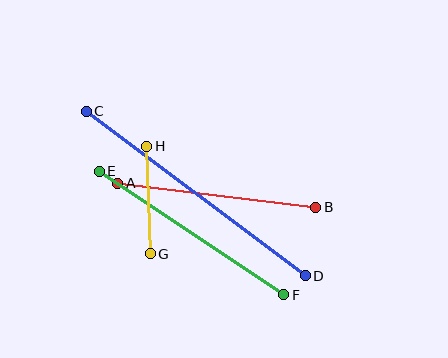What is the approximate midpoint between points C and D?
The midpoint is at approximately (196, 194) pixels.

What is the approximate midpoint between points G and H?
The midpoint is at approximately (148, 200) pixels.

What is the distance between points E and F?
The distance is approximately 222 pixels.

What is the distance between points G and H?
The distance is approximately 108 pixels.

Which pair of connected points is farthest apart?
Points C and D are farthest apart.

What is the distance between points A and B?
The distance is approximately 200 pixels.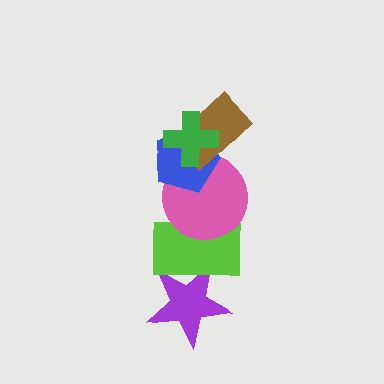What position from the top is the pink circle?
The pink circle is 4th from the top.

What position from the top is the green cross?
The green cross is 1st from the top.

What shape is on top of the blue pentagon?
The brown rectangle is on top of the blue pentagon.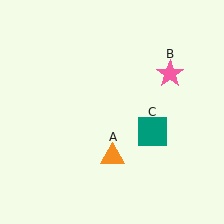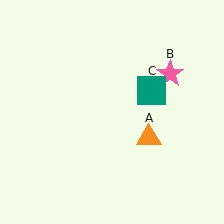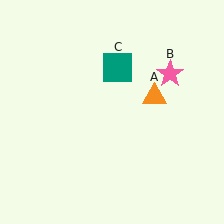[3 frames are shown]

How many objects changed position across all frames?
2 objects changed position: orange triangle (object A), teal square (object C).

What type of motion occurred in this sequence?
The orange triangle (object A), teal square (object C) rotated counterclockwise around the center of the scene.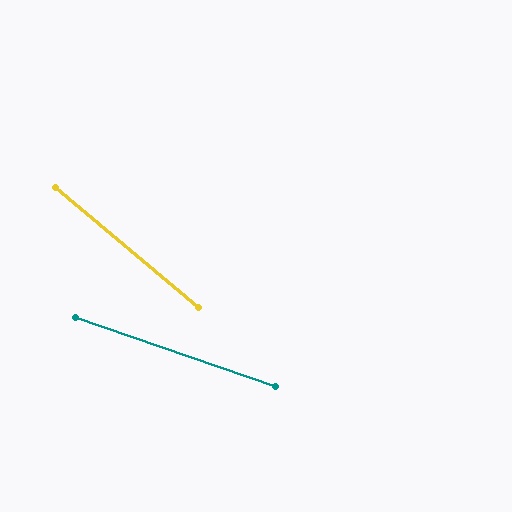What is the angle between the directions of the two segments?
Approximately 21 degrees.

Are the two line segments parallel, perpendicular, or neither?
Neither parallel nor perpendicular — they differ by about 21°.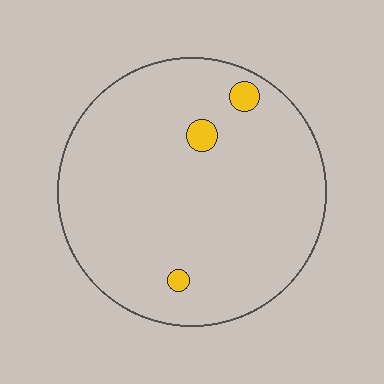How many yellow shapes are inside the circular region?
3.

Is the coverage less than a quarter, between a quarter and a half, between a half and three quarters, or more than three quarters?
Less than a quarter.